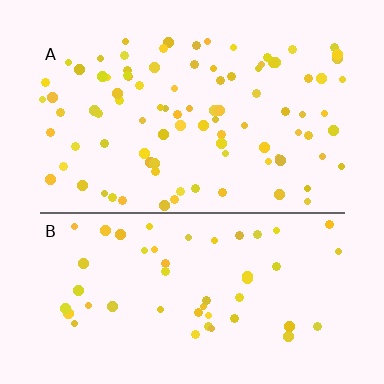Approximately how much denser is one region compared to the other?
Approximately 1.9× — region A over region B.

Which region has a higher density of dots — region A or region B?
A (the top).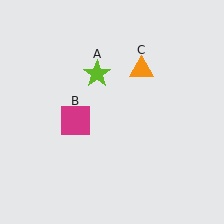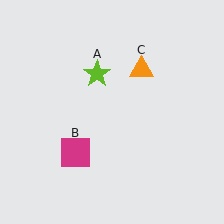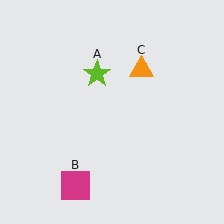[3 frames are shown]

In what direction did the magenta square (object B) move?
The magenta square (object B) moved down.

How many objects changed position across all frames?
1 object changed position: magenta square (object B).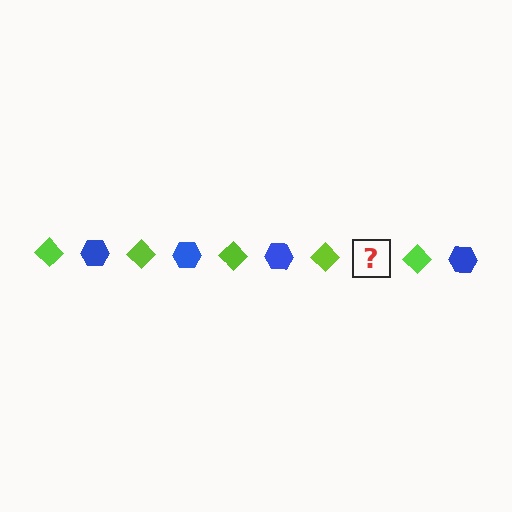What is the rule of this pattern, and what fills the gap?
The rule is that the pattern alternates between lime diamond and blue hexagon. The gap should be filled with a blue hexagon.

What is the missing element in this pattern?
The missing element is a blue hexagon.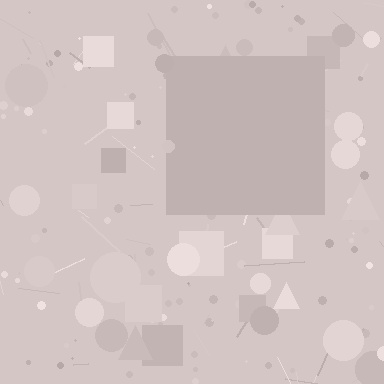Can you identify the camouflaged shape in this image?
The camouflaged shape is a square.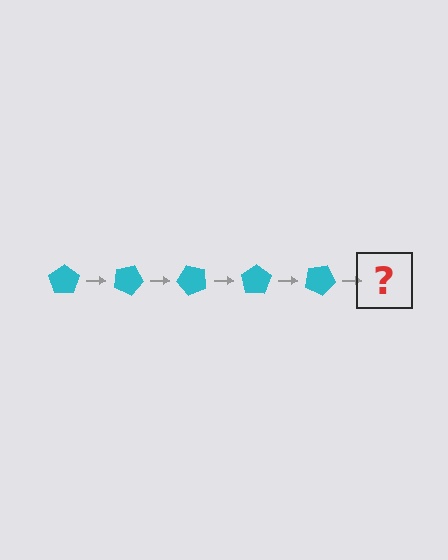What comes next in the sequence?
The next element should be a cyan pentagon rotated 125 degrees.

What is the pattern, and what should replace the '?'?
The pattern is that the pentagon rotates 25 degrees each step. The '?' should be a cyan pentagon rotated 125 degrees.